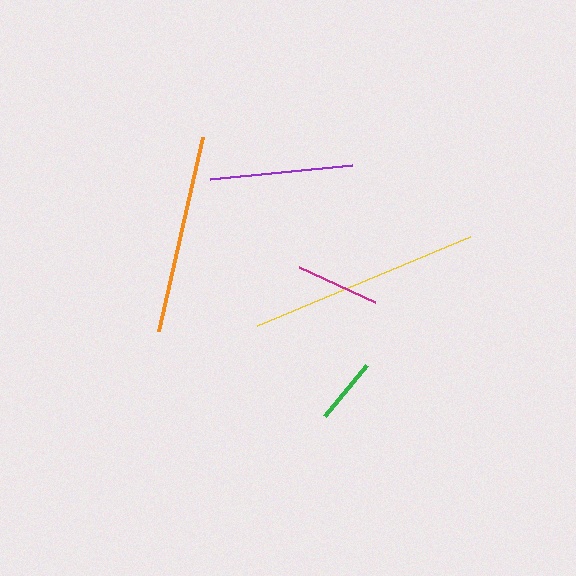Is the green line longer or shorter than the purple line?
The purple line is longer than the green line.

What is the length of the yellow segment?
The yellow segment is approximately 231 pixels long.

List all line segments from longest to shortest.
From longest to shortest: yellow, orange, purple, magenta, green.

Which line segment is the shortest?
The green line is the shortest at approximately 66 pixels.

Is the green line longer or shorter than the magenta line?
The magenta line is longer than the green line.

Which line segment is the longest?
The yellow line is the longest at approximately 231 pixels.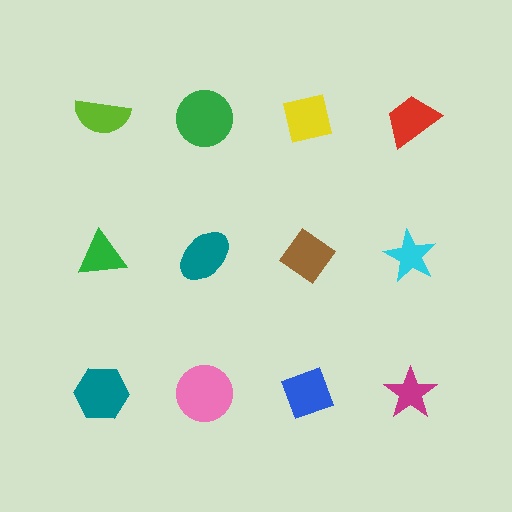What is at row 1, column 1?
A lime semicircle.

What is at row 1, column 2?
A green circle.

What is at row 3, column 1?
A teal hexagon.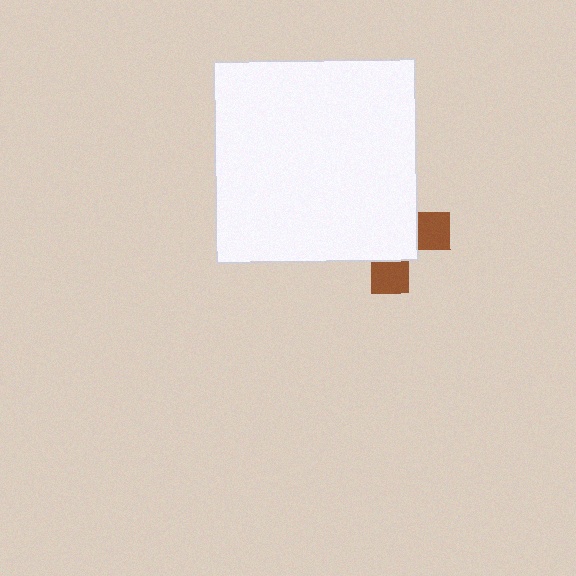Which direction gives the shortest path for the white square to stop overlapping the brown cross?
Moving toward the upper-left gives the shortest separation.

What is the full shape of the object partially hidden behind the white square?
The partially hidden object is a brown cross.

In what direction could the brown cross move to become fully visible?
The brown cross could move toward the lower-right. That would shift it out from behind the white square entirely.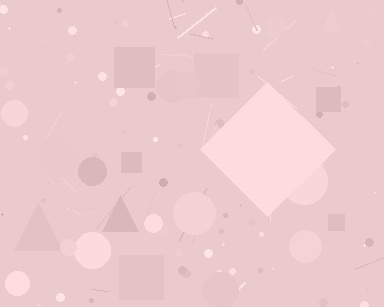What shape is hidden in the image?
A diamond is hidden in the image.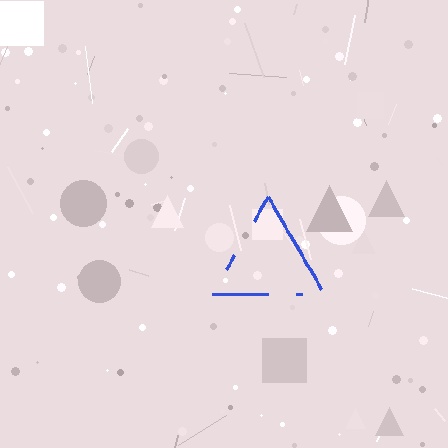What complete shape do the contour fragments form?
The contour fragments form a triangle.